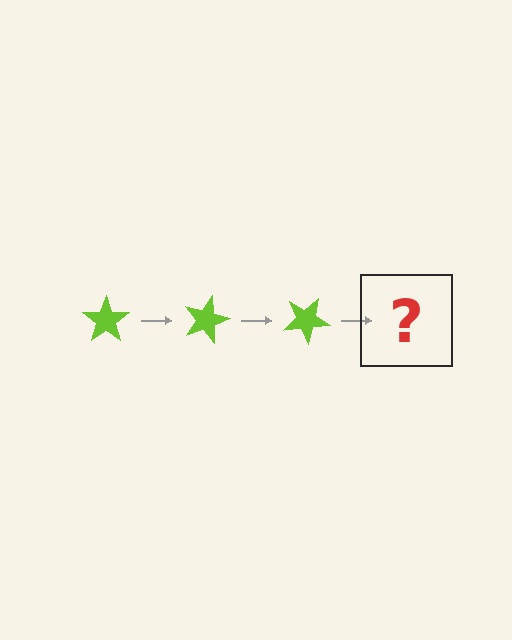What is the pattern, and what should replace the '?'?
The pattern is that the star rotates 15 degrees each step. The '?' should be a lime star rotated 45 degrees.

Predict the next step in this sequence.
The next step is a lime star rotated 45 degrees.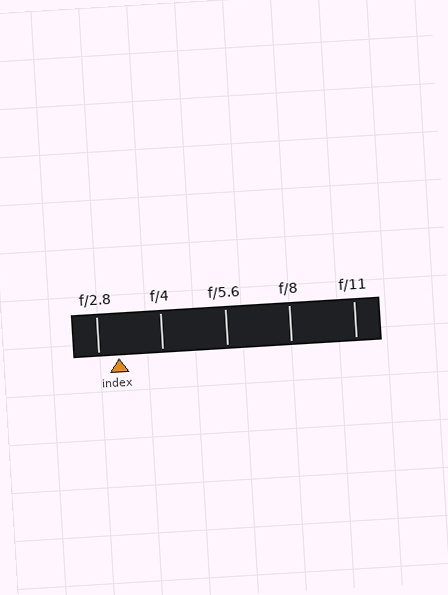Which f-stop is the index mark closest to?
The index mark is closest to f/2.8.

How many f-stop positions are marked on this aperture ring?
There are 5 f-stop positions marked.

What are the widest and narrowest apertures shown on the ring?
The widest aperture shown is f/2.8 and the narrowest is f/11.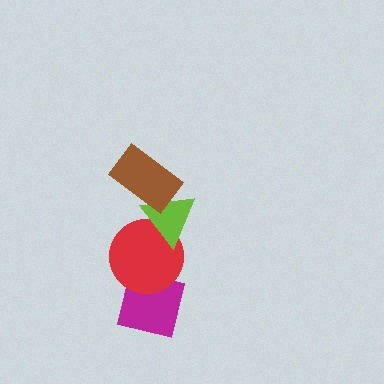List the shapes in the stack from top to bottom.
From top to bottom: the brown rectangle, the lime triangle, the red circle, the magenta square.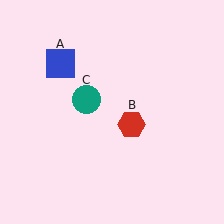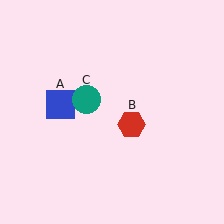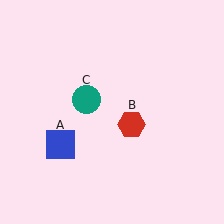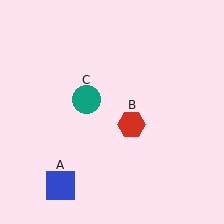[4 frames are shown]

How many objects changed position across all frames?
1 object changed position: blue square (object A).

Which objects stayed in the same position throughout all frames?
Red hexagon (object B) and teal circle (object C) remained stationary.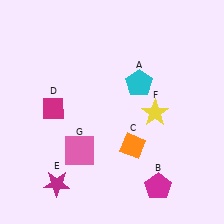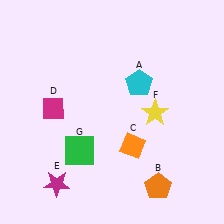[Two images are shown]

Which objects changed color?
B changed from magenta to orange. G changed from pink to green.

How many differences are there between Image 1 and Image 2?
There are 2 differences between the two images.